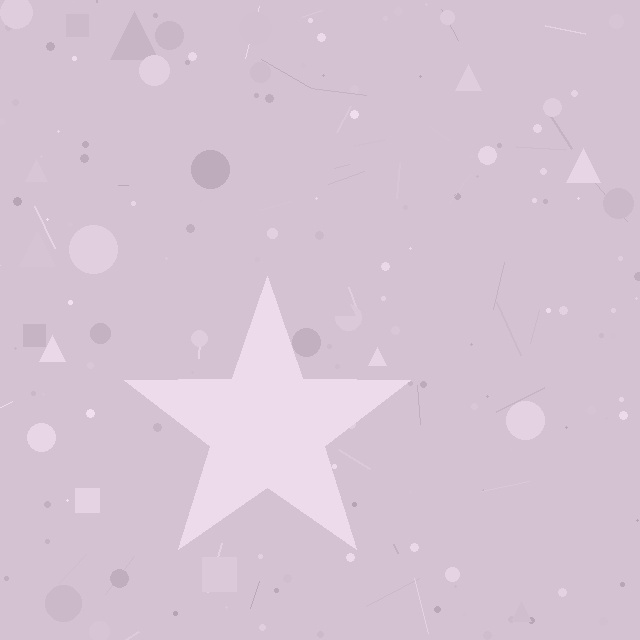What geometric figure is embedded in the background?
A star is embedded in the background.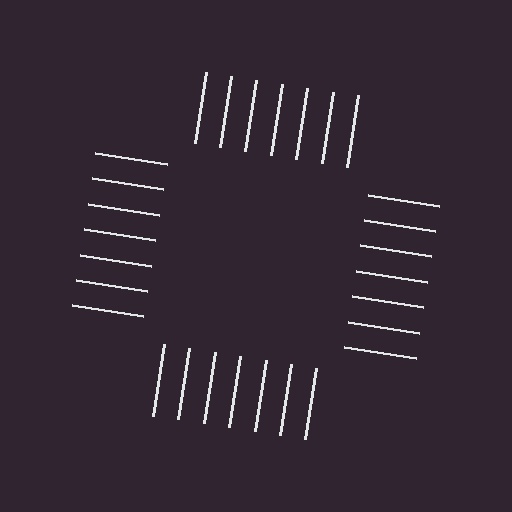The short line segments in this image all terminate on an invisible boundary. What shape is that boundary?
An illusory square — the line segments terminate on its edges but no continuous stroke is drawn.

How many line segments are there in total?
28 — 7 along each of the 4 edges.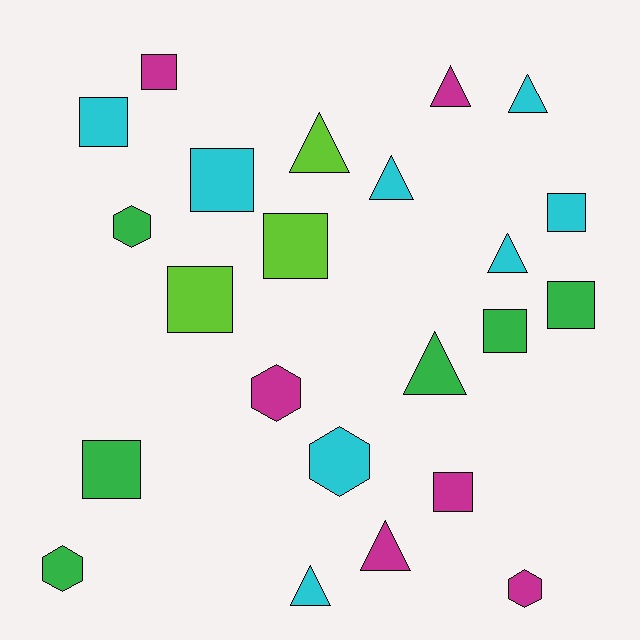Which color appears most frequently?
Cyan, with 8 objects.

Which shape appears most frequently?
Square, with 10 objects.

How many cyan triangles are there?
There are 4 cyan triangles.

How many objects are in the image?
There are 23 objects.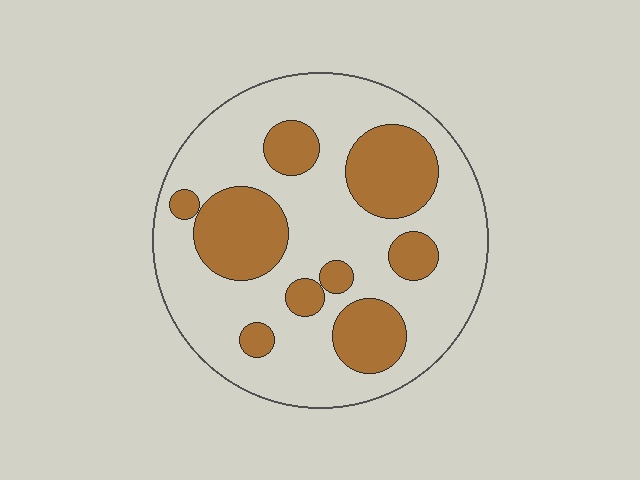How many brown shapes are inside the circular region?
9.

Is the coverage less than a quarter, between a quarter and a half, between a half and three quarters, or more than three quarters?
Between a quarter and a half.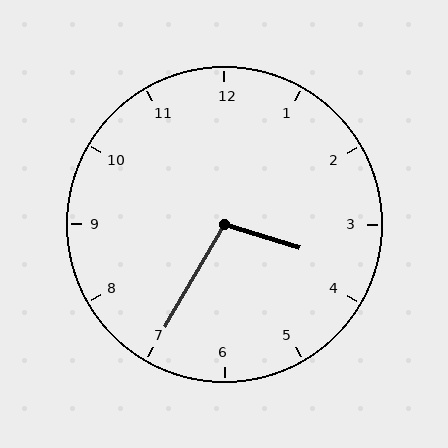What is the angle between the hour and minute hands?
Approximately 102 degrees.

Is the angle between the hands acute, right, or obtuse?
It is obtuse.